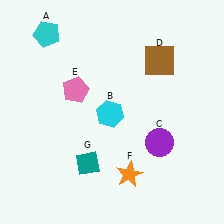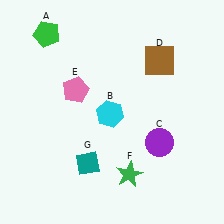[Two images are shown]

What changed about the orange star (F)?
In Image 1, F is orange. In Image 2, it changed to green.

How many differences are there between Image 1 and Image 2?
There are 2 differences between the two images.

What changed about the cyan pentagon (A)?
In Image 1, A is cyan. In Image 2, it changed to green.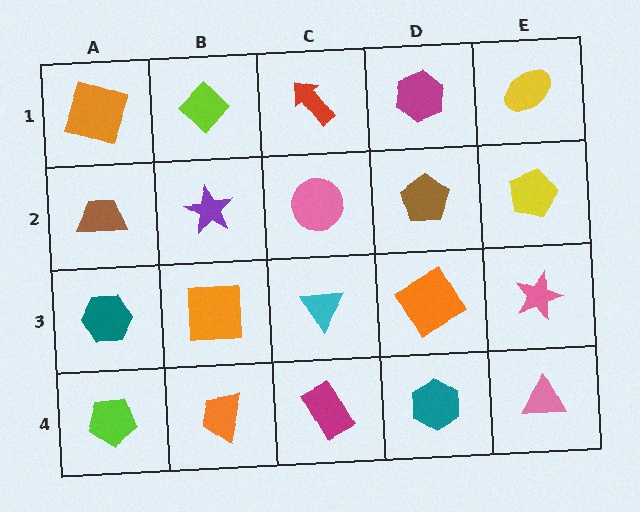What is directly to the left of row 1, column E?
A magenta hexagon.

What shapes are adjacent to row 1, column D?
A brown pentagon (row 2, column D), a red arrow (row 1, column C), a yellow ellipse (row 1, column E).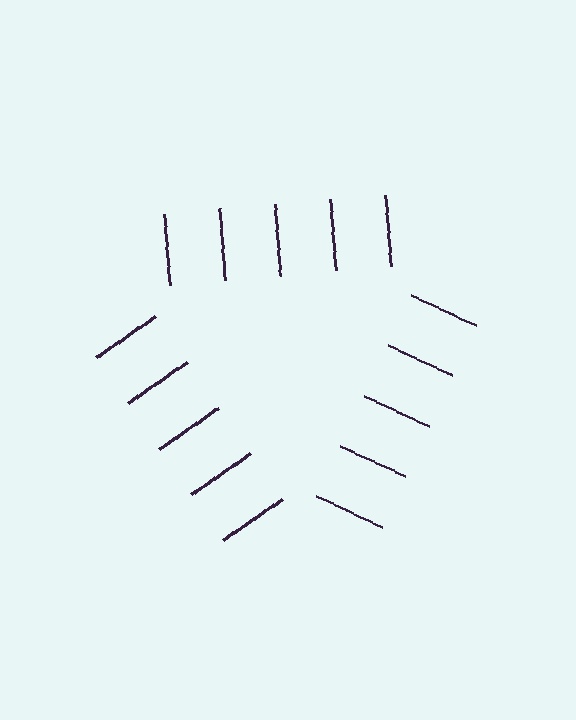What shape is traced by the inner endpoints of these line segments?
An illusory triangle — the line segments terminate on its edges but no continuous stroke is drawn.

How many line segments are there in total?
15 — 5 along each of the 3 edges.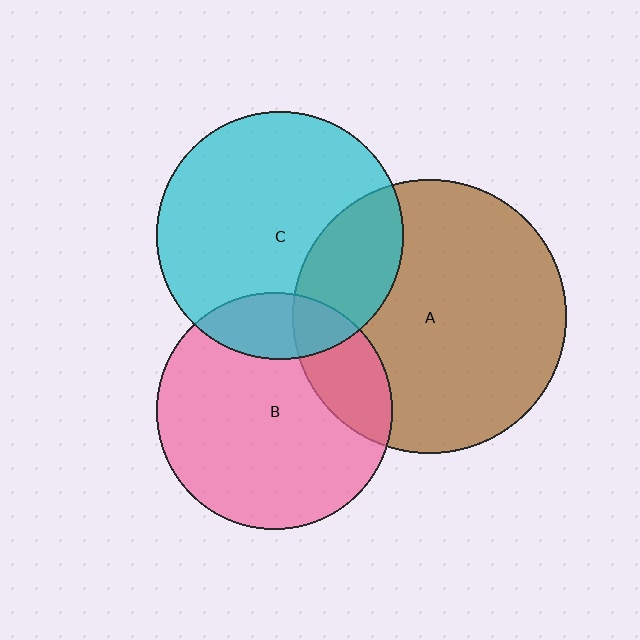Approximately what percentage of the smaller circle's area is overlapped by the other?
Approximately 25%.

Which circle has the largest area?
Circle A (brown).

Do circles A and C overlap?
Yes.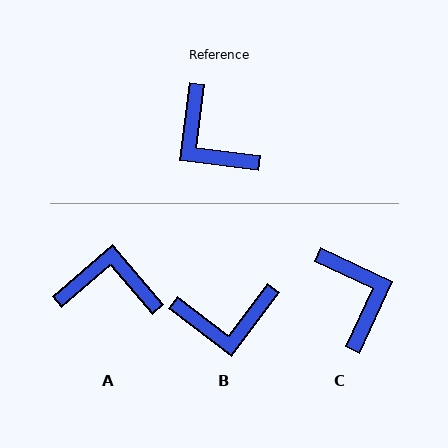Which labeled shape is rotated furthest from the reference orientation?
C, about 162 degrees away.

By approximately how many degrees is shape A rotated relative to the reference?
Approximately 132 degrees clockwise.